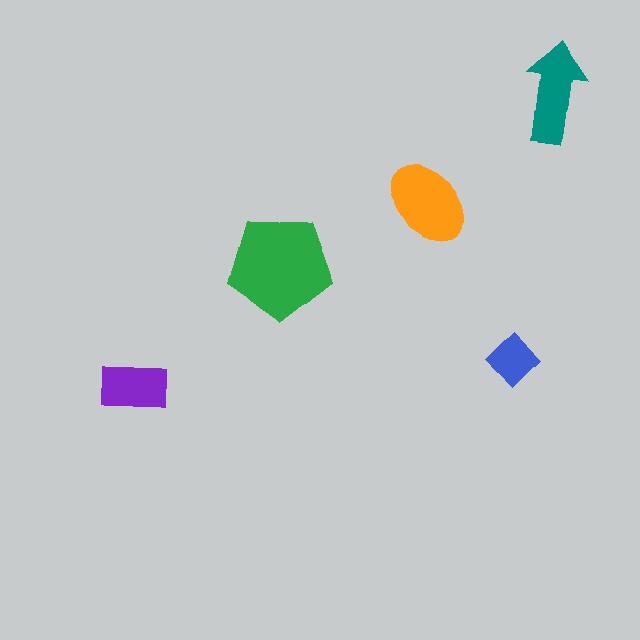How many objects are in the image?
There are 5 objects in the image.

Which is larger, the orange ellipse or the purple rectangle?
The orange ellipse.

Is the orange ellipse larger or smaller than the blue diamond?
Larger.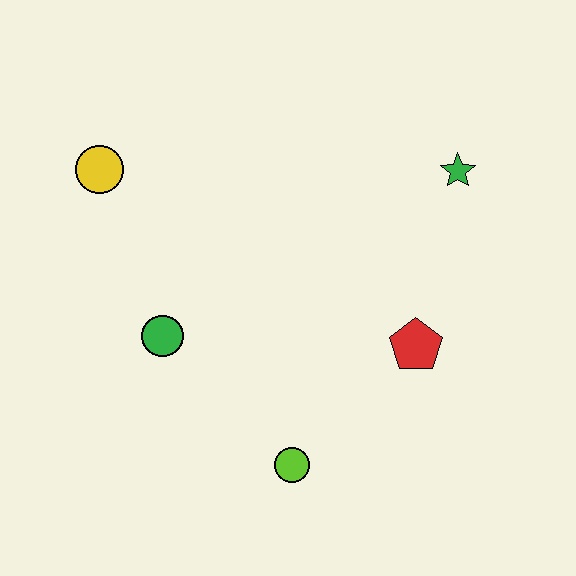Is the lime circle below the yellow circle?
Yes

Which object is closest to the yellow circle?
The green circle is closest to the yellow circle.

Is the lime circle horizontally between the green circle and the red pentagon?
Yes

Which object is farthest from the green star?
The yellow circle is farthest from the green star.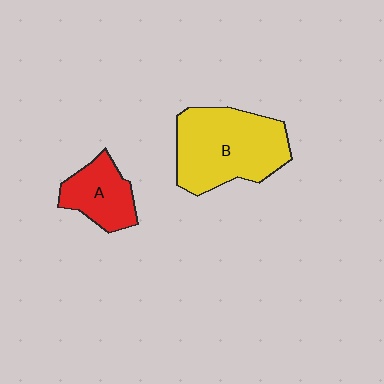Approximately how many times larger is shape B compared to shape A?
Approximately 2.0 times.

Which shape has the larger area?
Shape B (yellow).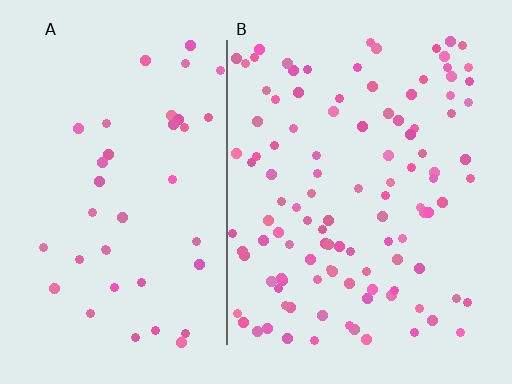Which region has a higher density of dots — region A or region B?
B (the right).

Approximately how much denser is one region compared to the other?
Approximately 2.7× — region B over region A.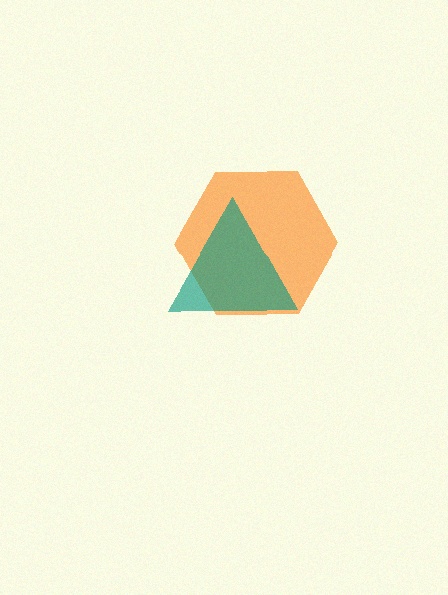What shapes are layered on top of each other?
The layered shapes are: an orange hexagon, a teal triangle.